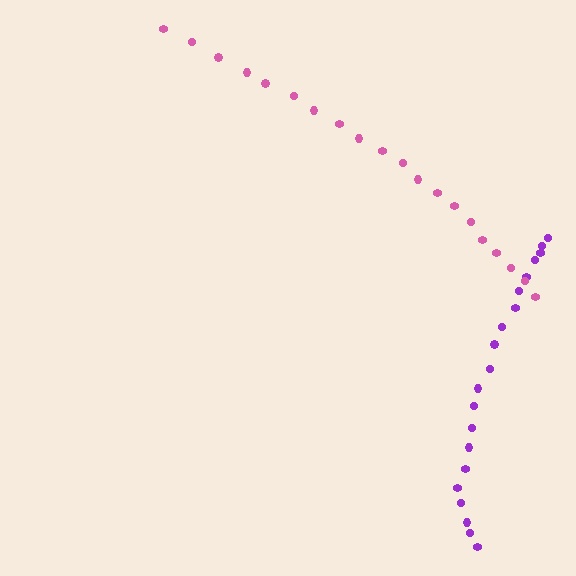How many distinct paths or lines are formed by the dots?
There are 2 distinct paths.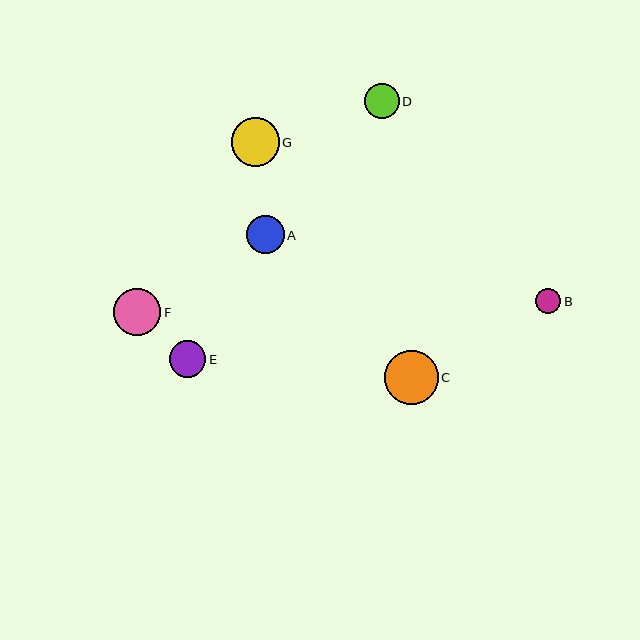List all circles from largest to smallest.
From largest to smallest: C, G, F, A, E, D, B.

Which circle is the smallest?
Circle B is the smallest with a size of approximately 25 pixels.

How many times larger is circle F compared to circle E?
Circle F is approximately 1.3 times the size of circle E.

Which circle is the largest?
Circle C is the largest with a size of approximately 54 pixels.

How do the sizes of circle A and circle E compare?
Circle A and circle E are approximately the same size.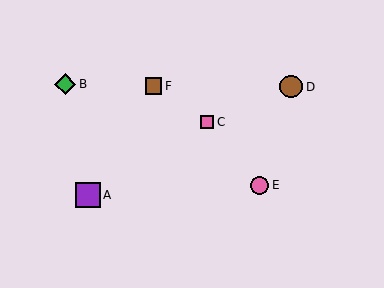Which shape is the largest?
The purple square (labeled A) is the largest.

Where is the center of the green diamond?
The center of the green diamond is at (65, 84).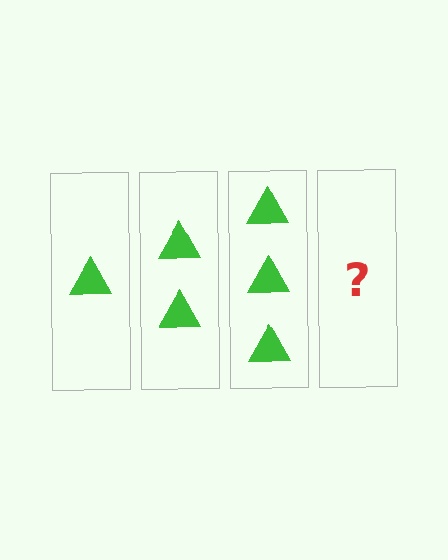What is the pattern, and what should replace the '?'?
The pattern is that each step adds one more triangle. The '?' should be 4 triangles.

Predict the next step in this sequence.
The next step is 4 triangles.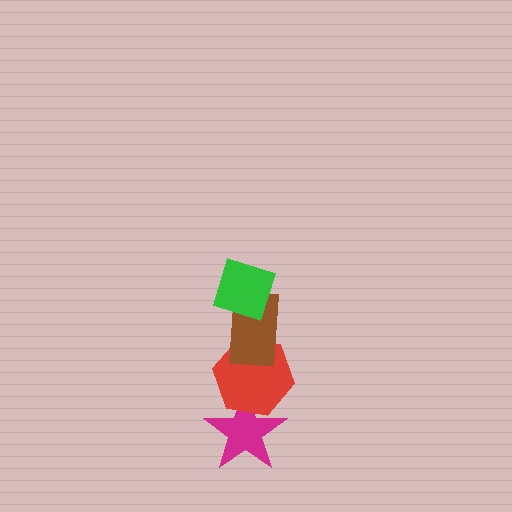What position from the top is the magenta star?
The magenta star is 4th from the top.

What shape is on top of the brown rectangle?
The green diamond is on top of the brown rectangle.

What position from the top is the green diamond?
The green diamond is 1st from the top.